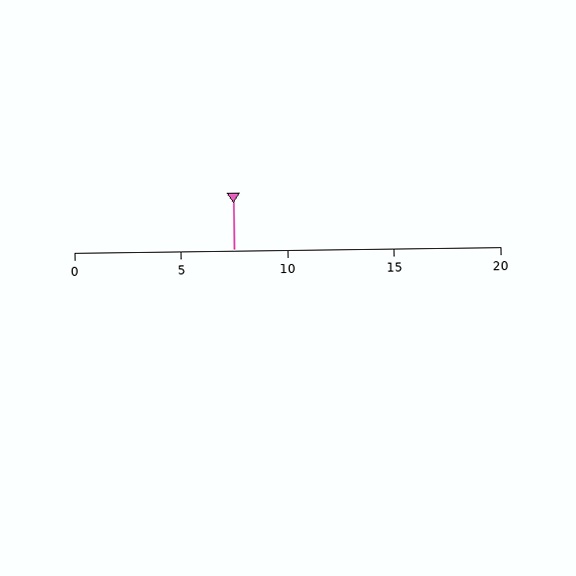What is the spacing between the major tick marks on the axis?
The major ticks are spaced 5 apart.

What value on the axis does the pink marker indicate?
The marker indicates approximately 7.5.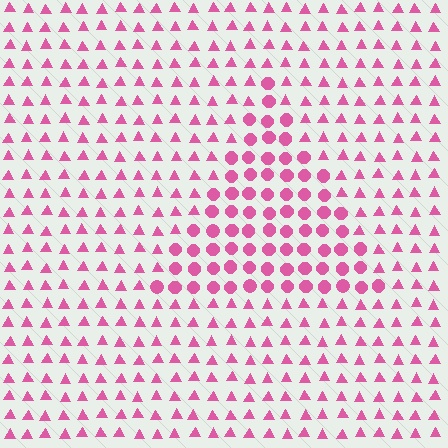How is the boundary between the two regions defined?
The boundary is defined by a change in element shape: circles inside vs. triangles outside. All elements share the same color and spacing.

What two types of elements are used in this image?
The image uses circles inside the triangle region and triangles outside it.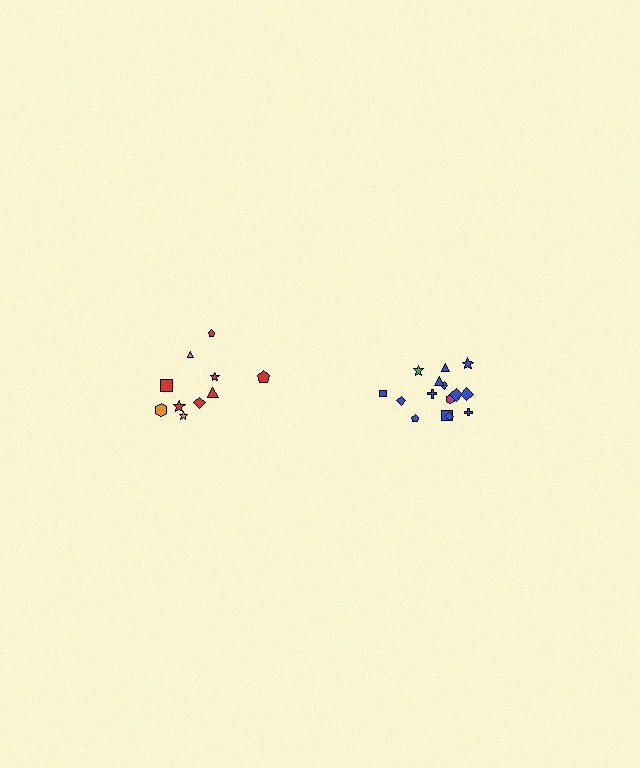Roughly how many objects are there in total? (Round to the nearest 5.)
Roughly 25 objects in total.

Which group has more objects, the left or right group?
The right group.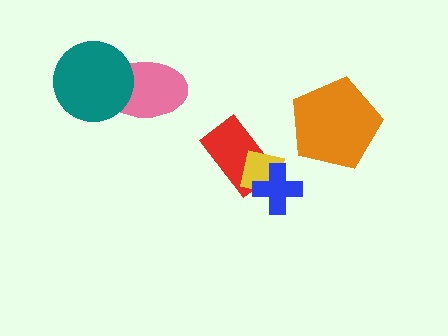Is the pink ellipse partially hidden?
Yes, it is partially covered by another shape.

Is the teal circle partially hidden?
No, no other shape covers it.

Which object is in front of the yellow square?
The blue cross is in front of the yellow square.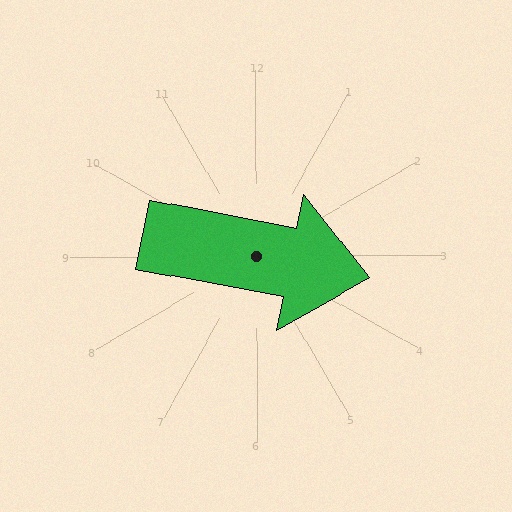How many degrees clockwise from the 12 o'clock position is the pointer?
Approximately 101 degrees.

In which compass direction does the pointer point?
East.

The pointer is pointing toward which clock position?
Roughly 3 o'clock.